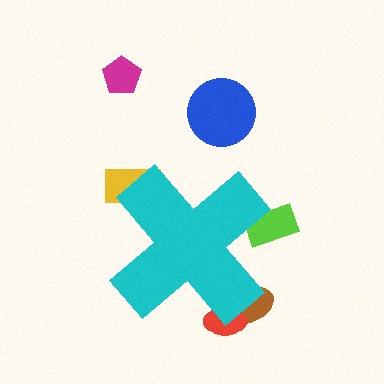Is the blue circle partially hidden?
No, the blue circle is fully visible.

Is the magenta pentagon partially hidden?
No, the magenta pentagon is fully visible.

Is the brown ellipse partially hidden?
Yes, the brown ellipse is partially hidden behind the cyan cross.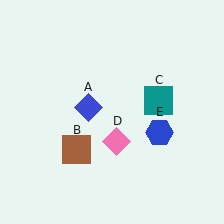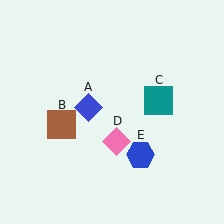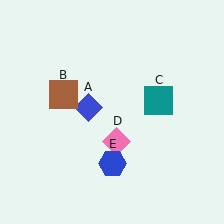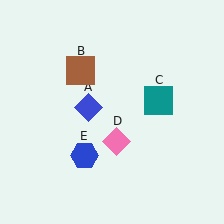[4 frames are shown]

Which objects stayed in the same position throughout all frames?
Blue diamond (object A) and teal square (object C) and pink diamond (object D) remained stationary.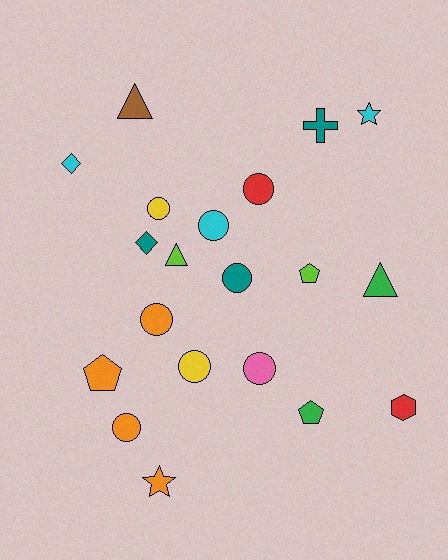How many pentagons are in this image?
There are 3 pentagons.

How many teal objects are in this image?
There are 3 teal objects.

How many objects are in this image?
There are 20 objects.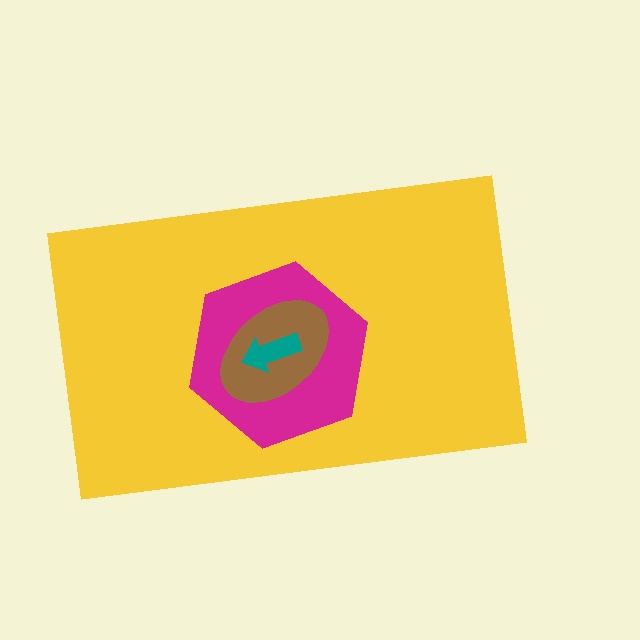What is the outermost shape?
The yellow rectangle.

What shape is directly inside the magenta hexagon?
The brown ellipse.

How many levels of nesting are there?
4.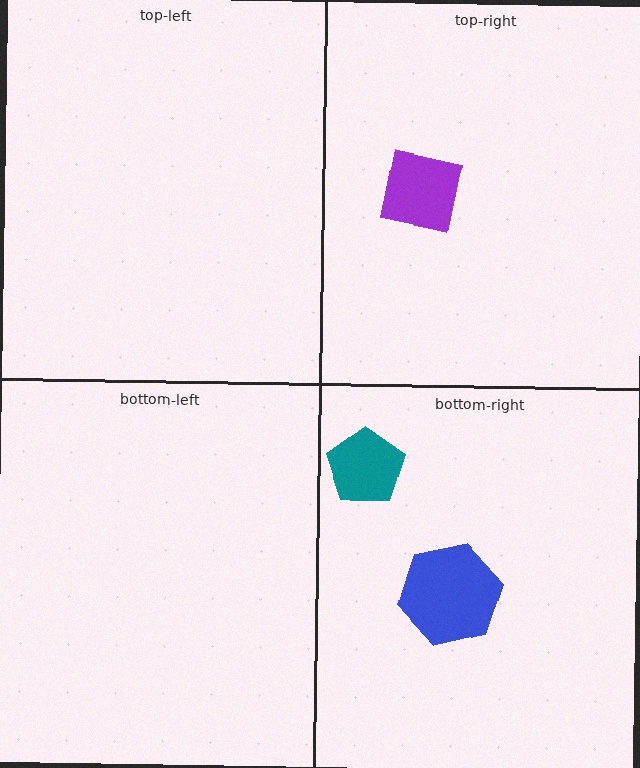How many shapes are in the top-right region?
1.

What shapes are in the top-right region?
The purple square.